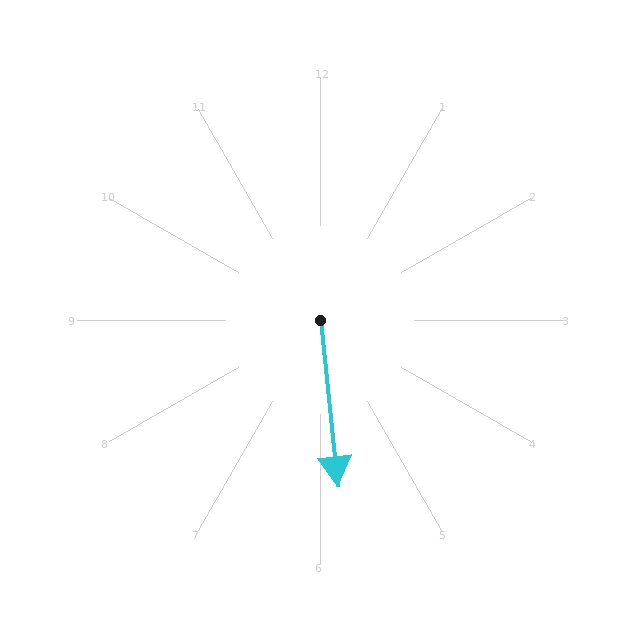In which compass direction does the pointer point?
South.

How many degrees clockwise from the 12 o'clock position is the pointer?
Approximately 174 degrees.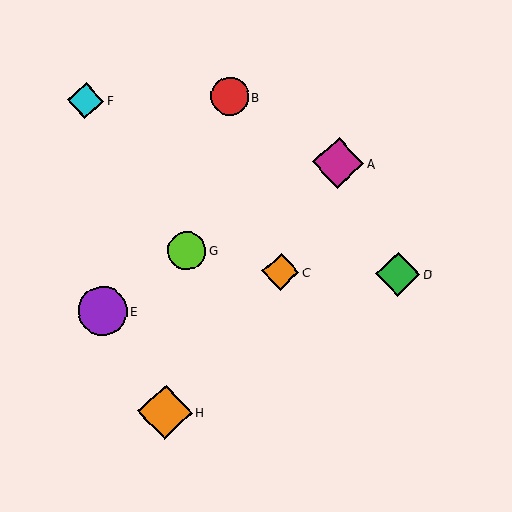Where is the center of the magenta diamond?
The center of the magenta diamond is at (338, 163).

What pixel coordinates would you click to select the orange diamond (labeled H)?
Click at (165, 412) to select the orange diamond H.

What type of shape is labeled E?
Shape E is a purple circle.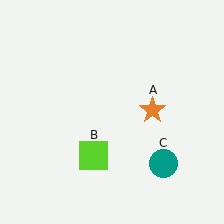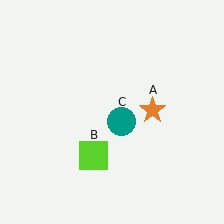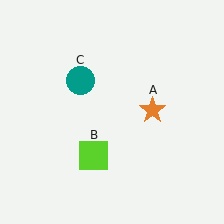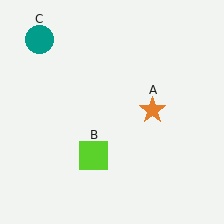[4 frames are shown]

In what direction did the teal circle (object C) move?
The teal circle (object C) moved up and to the left.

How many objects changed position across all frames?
1 object changed position: teal circle (object C).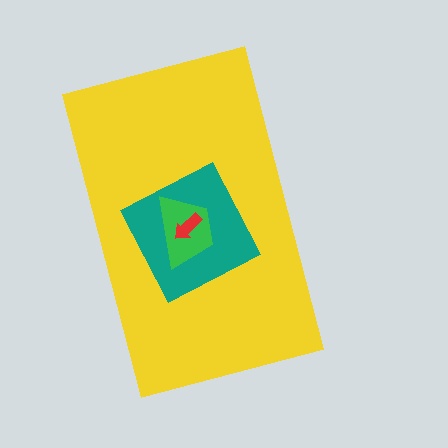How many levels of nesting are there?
4.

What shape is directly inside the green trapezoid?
The red arrow.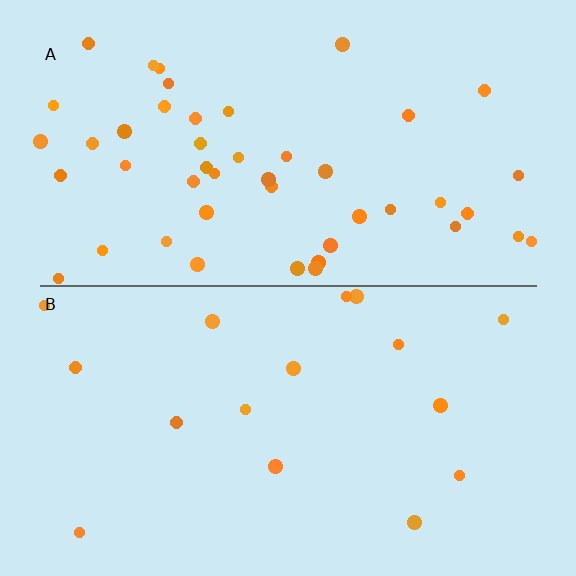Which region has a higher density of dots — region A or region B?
A (the top).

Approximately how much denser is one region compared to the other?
Approximately 2.9× — region A over region B.